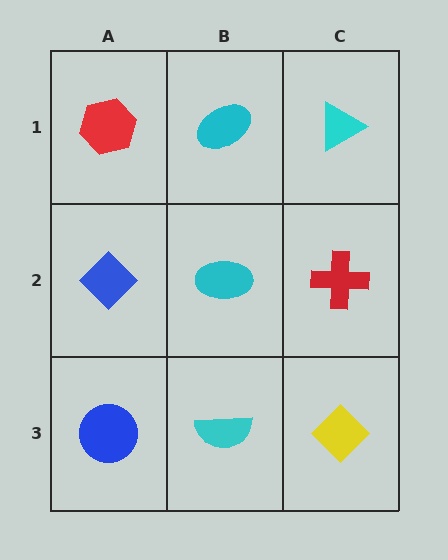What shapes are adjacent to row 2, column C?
A cyan triangle (row 1, column C), a yellow diamond (row 3, column C), a cyan ellipse (row 2, column B).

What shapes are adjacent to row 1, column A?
A blue diamond (row 2, column A), a cyan ellipse (row 1, column B).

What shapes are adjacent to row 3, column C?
A red cross (row 2, column C), a cyan semicircle (row 3, column B).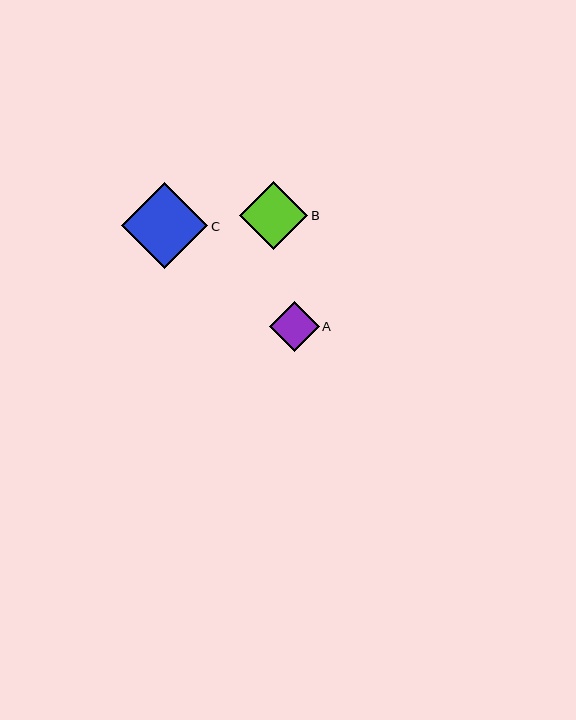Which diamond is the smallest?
Diamond A is the smallest with a size of approximately 50 pixels.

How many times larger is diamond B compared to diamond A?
Diamond B is approximately 1.4 times the size of diamond A.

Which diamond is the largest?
Diamond C is the largest with a size of approximately 86 pixels.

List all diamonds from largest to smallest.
From largest to smallest: C, B, A.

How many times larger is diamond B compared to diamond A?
Diamond B is approximately 1.4 times the size of diamond A.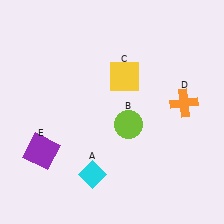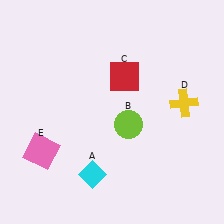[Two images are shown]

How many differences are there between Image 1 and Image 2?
There are 3 differences between the two images.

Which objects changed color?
C changed from yellow to red. D changed from orange to yellow. E changed from purple to pink.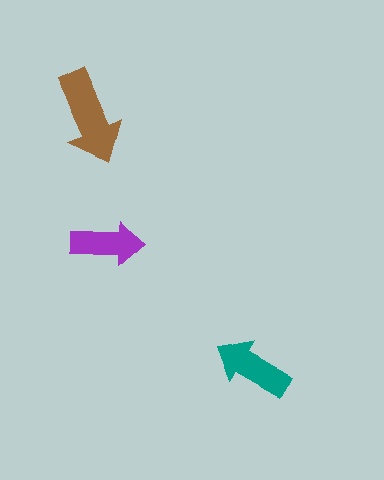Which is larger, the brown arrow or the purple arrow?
The brown one.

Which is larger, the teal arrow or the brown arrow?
The brown one.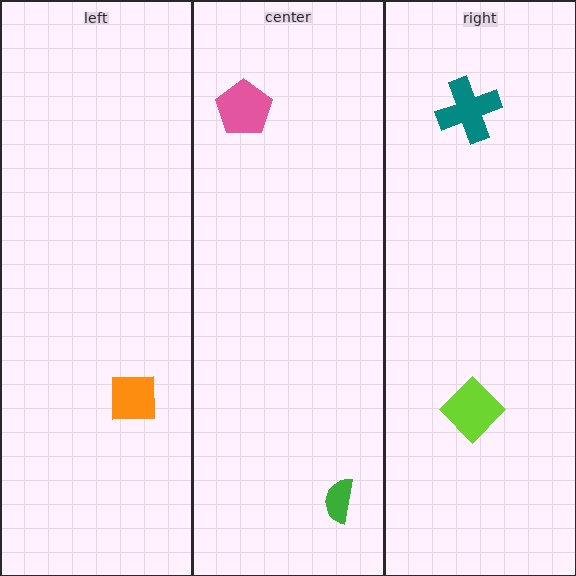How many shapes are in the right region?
2.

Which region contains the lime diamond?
The right region.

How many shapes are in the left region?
1.